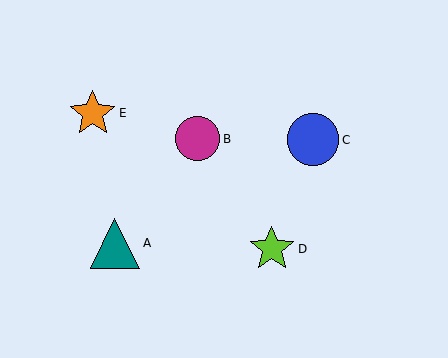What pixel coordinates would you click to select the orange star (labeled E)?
Click at (93, 113) to select the orange star E.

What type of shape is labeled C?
Shape C is a blue circle.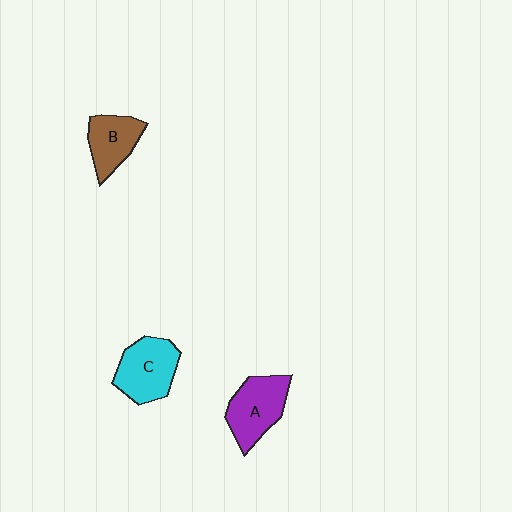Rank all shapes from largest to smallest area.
From largest to smallest: C (cyan), A (purple), B (brown).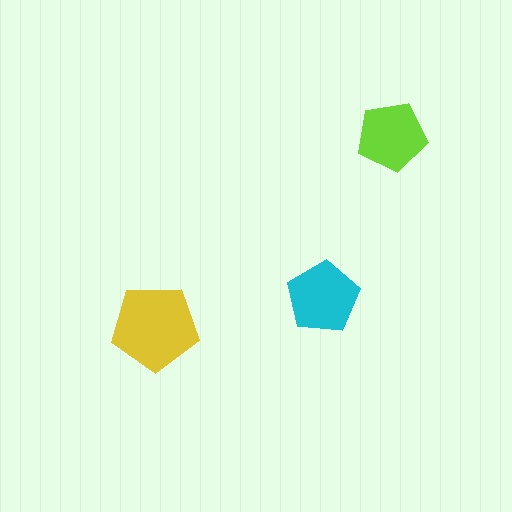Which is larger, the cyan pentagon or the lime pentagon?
The cyan one.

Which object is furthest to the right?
The lime pentagon is rightmost.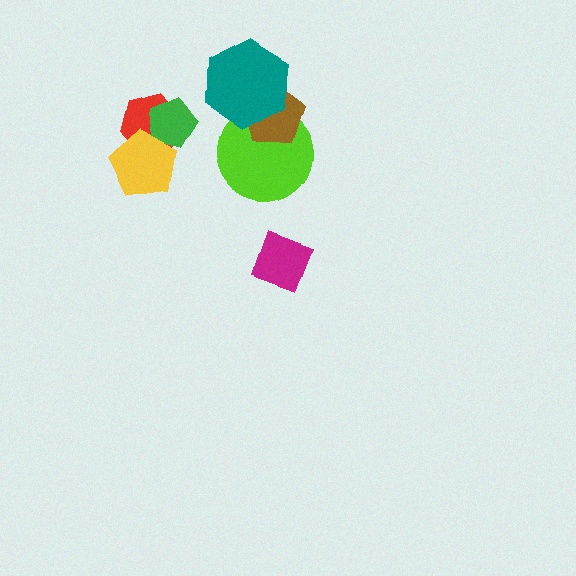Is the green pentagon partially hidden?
Yes, it is partially covered by another shape.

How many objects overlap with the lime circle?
2 objects overlap with the lime circle.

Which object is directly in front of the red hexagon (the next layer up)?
The green pentagon is directly in front of the red hexagon.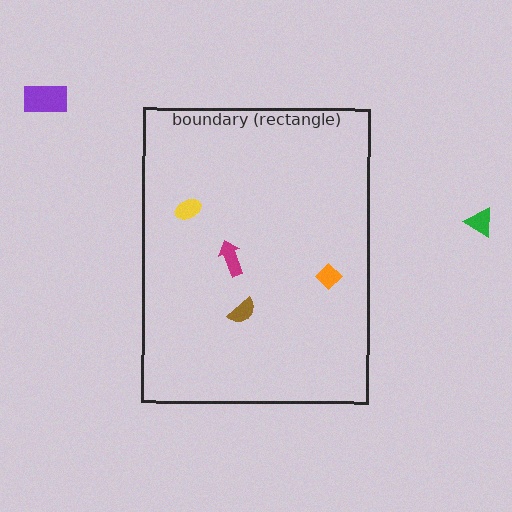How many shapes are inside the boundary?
4 inside, 2 outside.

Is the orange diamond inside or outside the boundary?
Inside.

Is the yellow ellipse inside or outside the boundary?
Inside.